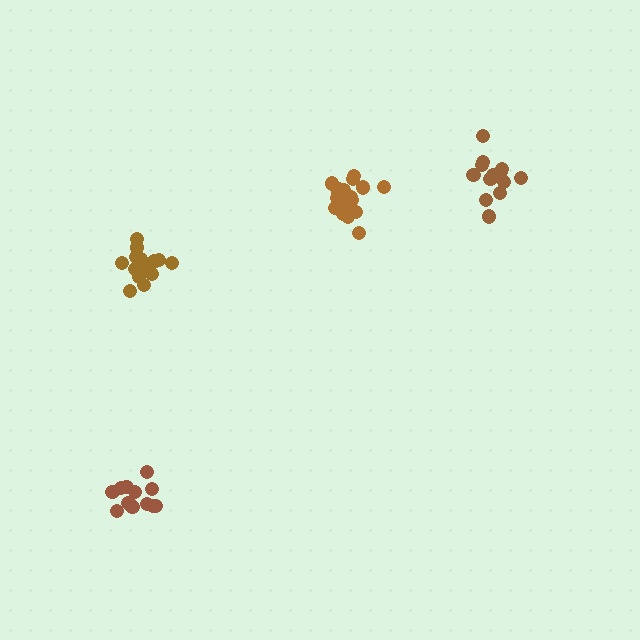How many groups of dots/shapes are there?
There are 4 groups.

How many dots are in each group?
Group 1: 18 dots, Group 2: 13 dots, Group 3: 13 dots, Group 4: 16 dots (60 total).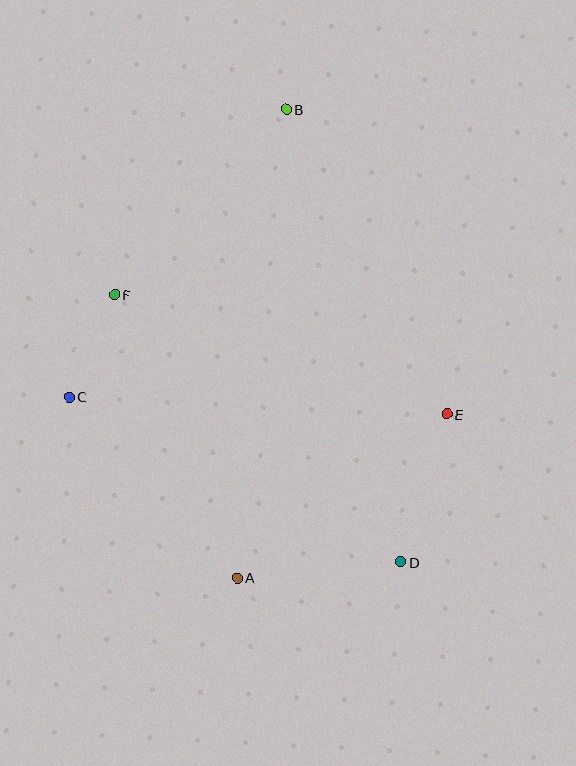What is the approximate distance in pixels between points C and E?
The distance between C and E is approximately 378 pixels.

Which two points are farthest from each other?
Points A and B are farthest from each other.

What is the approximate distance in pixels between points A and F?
The distance between A and F is approximately 309 pixels.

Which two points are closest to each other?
Points C and F are closest to each other.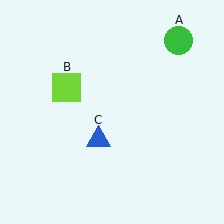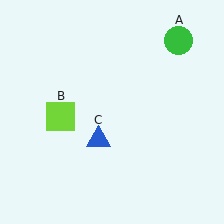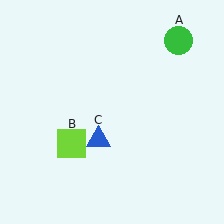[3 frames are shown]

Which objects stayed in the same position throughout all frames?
Green circle (object A) and blue triangle (object C) remained stationary.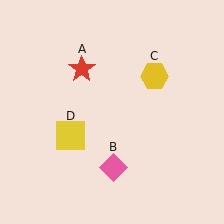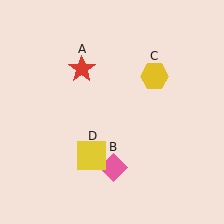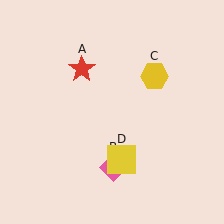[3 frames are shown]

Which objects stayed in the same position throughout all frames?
Red star (object A) and pink diamond (object B) and yellow hexagon (object C) remained stationary.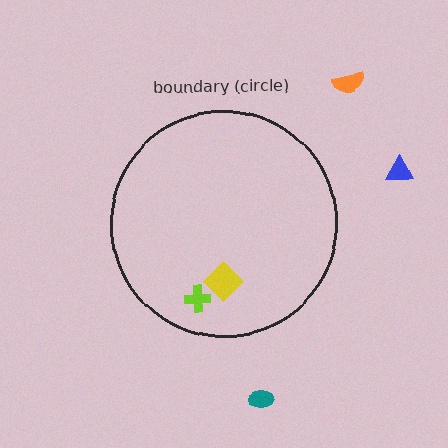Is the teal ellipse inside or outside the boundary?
Outside.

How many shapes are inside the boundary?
2 inside, 3 outside.